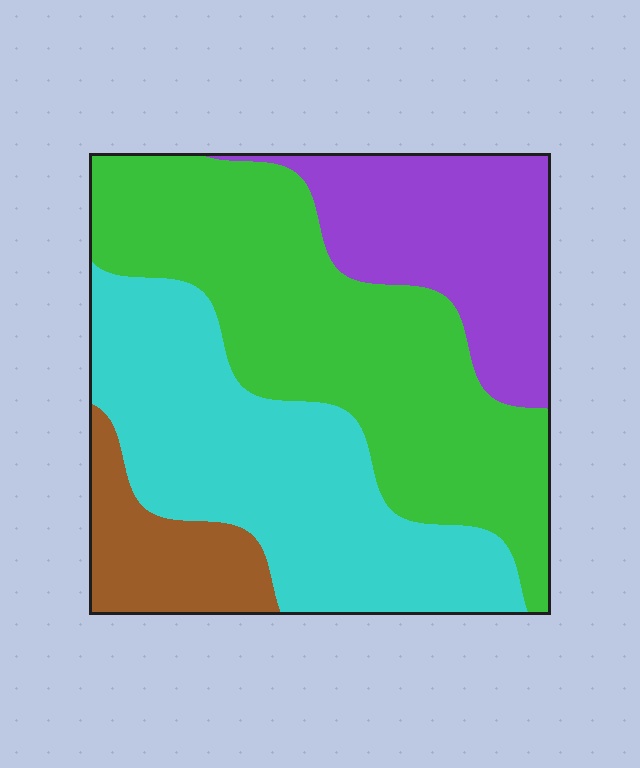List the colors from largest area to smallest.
From largest to smallest: green, cyan, purple, brown.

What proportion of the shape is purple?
Purple covers 20% of the shape.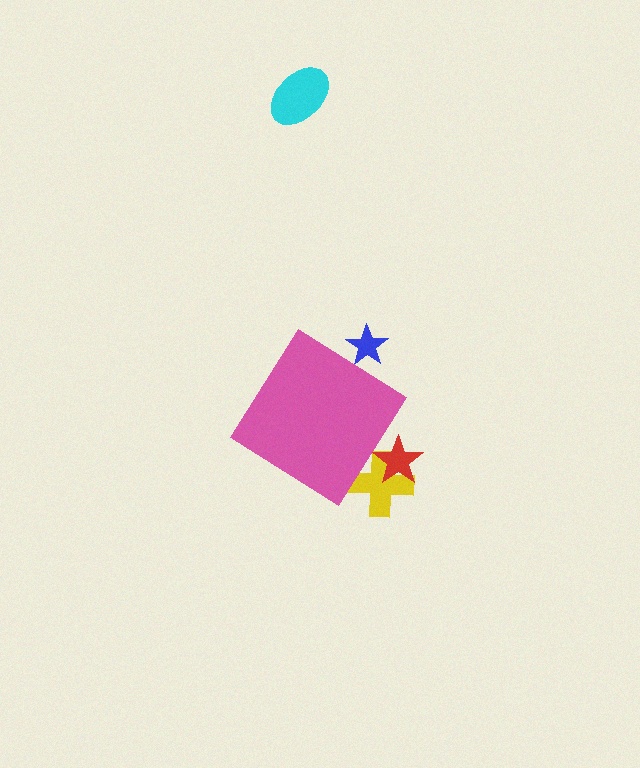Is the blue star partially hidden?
Yes, the blue star is partially hidden behind the pink diamond.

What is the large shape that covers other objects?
A pink diamond.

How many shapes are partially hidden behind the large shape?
3 shapes are partially hidden.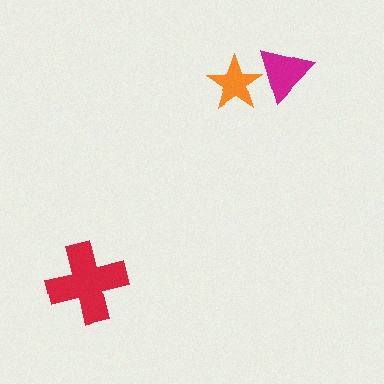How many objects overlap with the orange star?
1 object overlaps with the orange star.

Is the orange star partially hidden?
Yes, it is partially covered by another shape.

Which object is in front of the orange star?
The magenta triangle is in front of the orange star.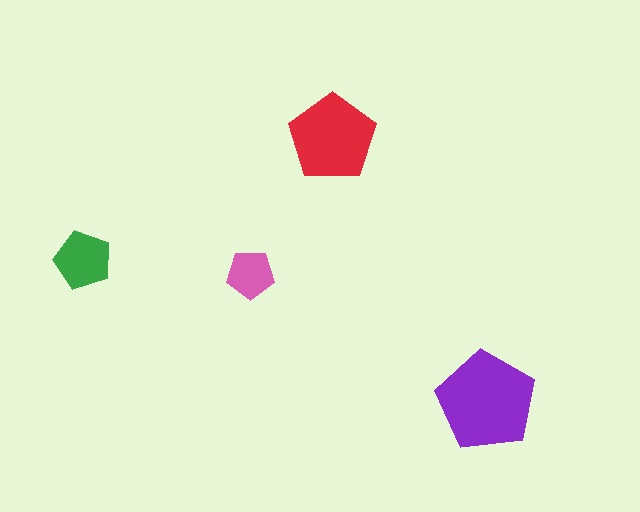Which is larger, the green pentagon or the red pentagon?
The red one.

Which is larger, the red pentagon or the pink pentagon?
The red one.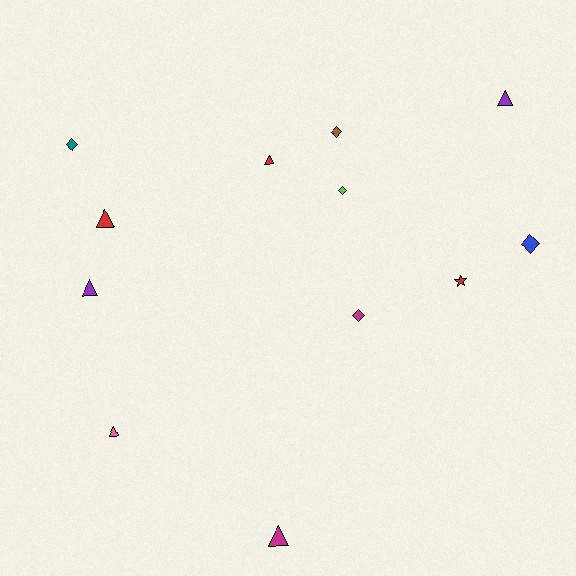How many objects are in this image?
There are 12 objects.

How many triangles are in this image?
There are 6 triangles.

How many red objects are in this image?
There are 3 red objects.